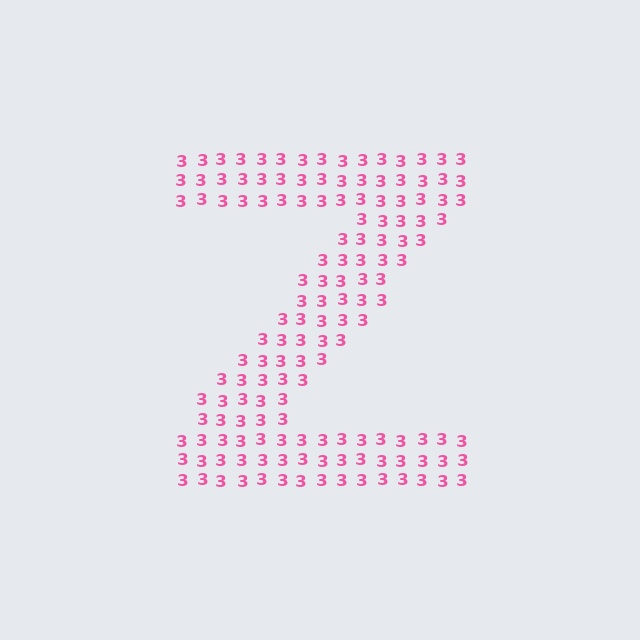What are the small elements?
The small elements are digit 3's.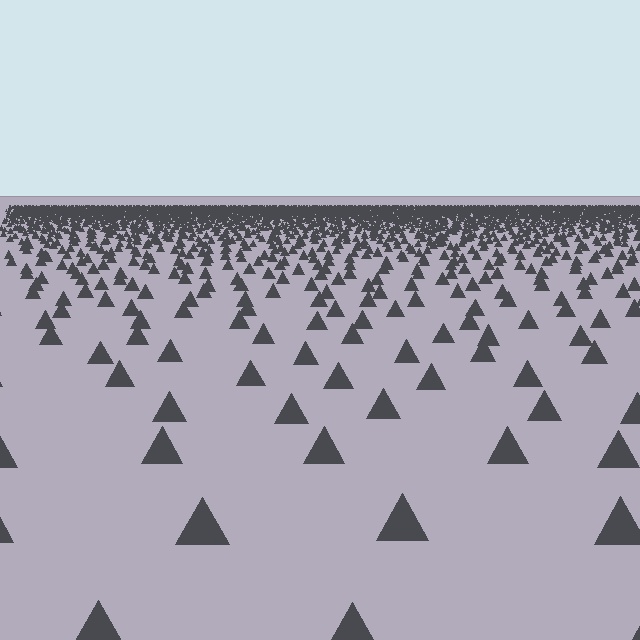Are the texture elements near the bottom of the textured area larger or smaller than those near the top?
Larger. Near the bottom, elements are closer to the viewer and appear at a bigger on-screen size.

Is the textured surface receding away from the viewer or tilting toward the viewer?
The surface is receding away from the viewer. Texture elements get smaller and denser toward the top.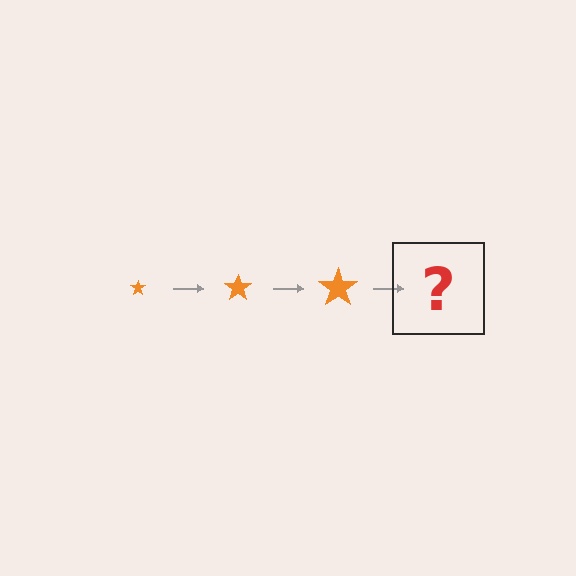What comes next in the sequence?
The next element should be an orange star, larger than the previous one.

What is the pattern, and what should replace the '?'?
The pattern is that the star gets progressively larger each step. The '?' should be an orange star, larger than the previous one.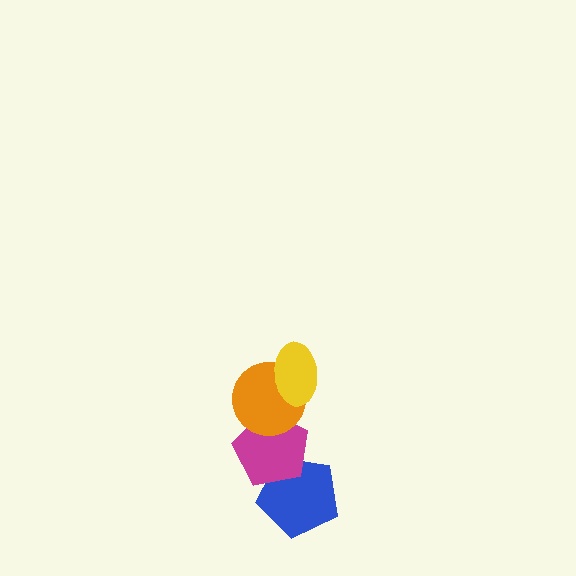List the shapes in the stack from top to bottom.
From top to bottom: the yellow ellipse, the orange circle, the magenta pentagon, the blue pentagon.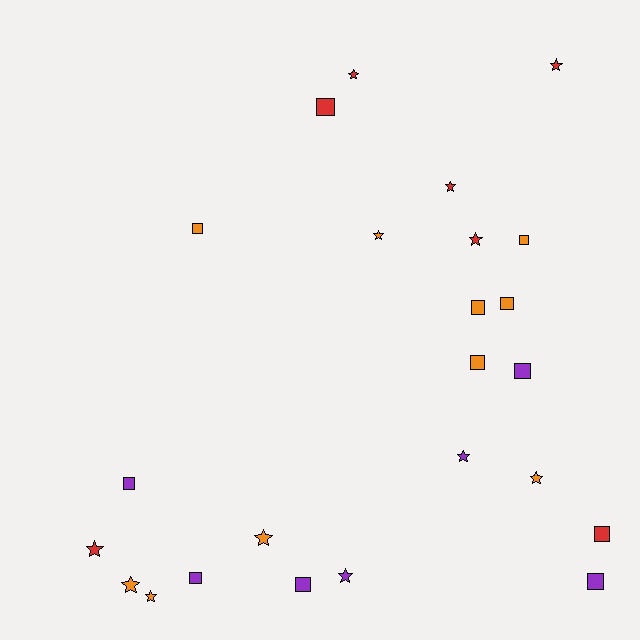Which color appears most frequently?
Orange, with 10 objects.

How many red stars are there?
There are 5 red stars.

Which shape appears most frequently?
Square, with 12 objects.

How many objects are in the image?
There are 24 objects.